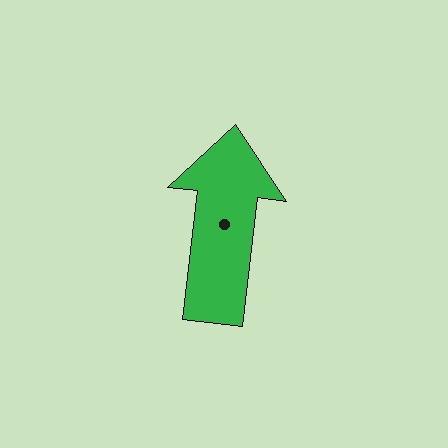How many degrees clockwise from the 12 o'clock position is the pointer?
Approximately 7 degrees.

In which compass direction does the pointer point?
North.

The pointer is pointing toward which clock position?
Roughly 12 o'clock.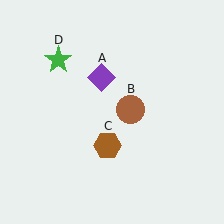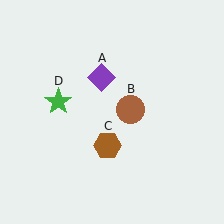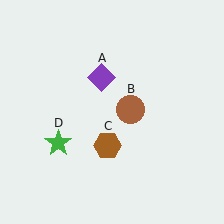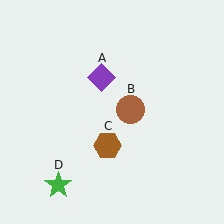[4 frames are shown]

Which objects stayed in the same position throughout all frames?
Purple diamond (object A) and brown circle (object B) and brown hexagon (object C) remained stationary.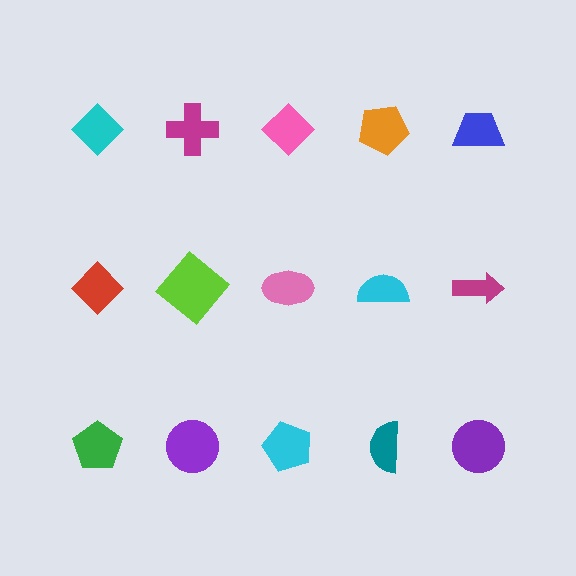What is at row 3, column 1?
A green pentagon.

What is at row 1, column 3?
A pink diamond.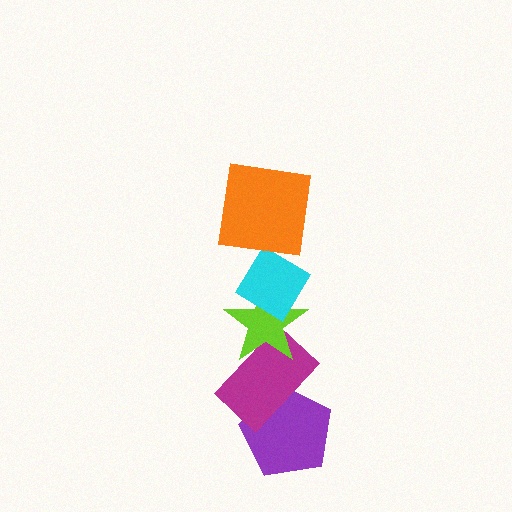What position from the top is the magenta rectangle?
The magenta rectangle is 4th from the top.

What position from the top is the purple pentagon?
The purple pentagon is 5th from the top.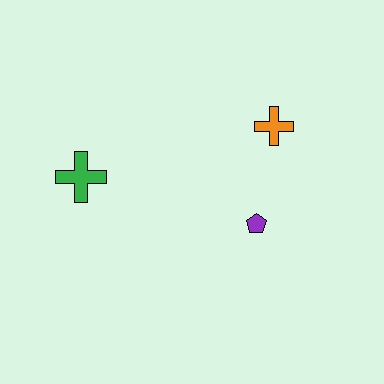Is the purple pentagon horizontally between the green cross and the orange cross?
Yes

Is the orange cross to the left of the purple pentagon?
No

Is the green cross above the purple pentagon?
Yes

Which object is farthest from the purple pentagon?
The green cross is farthest from the purple pentagon.